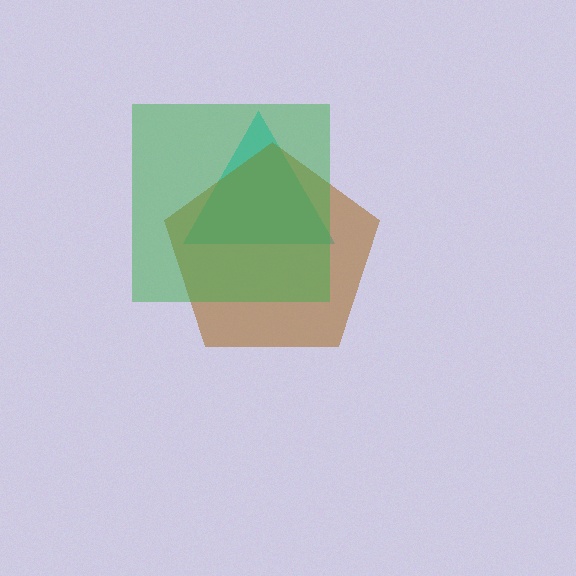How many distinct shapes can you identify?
There are 3 distinct shapes: a cyan triangle, a brown pentagon, a green square.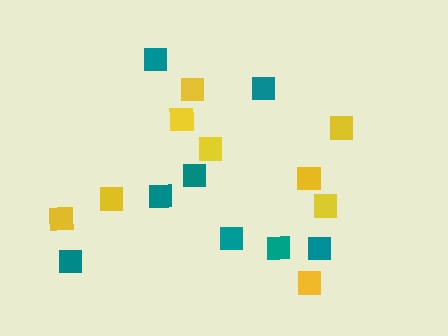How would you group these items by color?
There are 2 groups: one group of yellow squares (9) and one group of teal squares (8).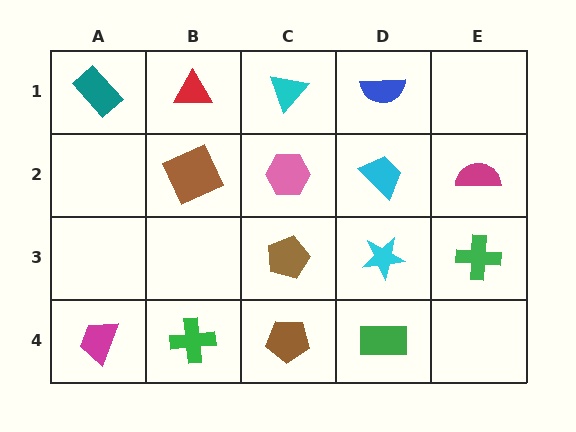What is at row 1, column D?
A blue semicircle.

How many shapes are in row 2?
4 shapes.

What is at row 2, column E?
A magenta semicircle.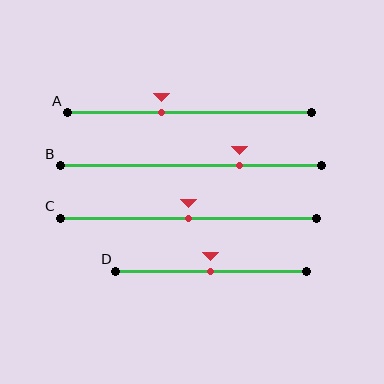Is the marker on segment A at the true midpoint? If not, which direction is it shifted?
No, the marker on segment A is shifted to the left by about 11% of the segment length.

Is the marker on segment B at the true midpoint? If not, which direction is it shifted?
No, the marker on segment B is shifted to the right by about 19% of the segment length.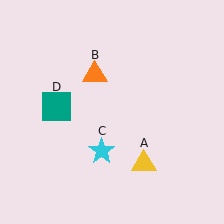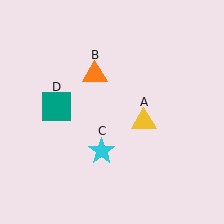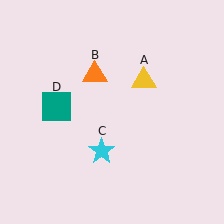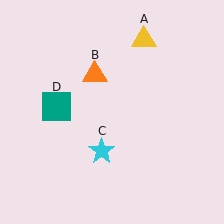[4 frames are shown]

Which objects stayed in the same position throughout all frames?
Orange triangle (object B) and cyan star (object C) and teal square (object D) remained stationary.